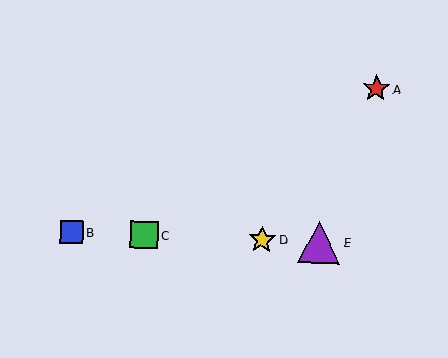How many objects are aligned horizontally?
4 objects (B, C, D, E) are aligned horizontally.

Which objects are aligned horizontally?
Objects B, C, D, E are aligned horizontally.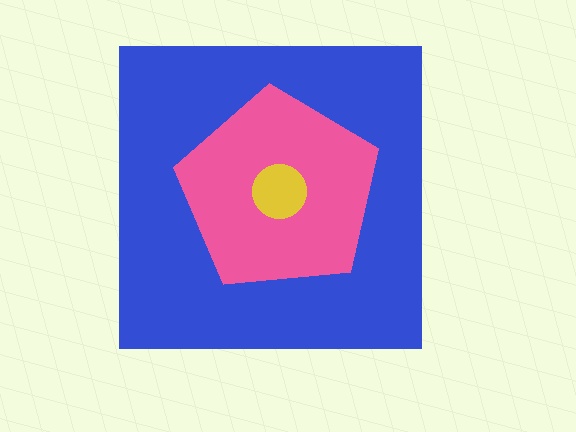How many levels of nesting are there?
3.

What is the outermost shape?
The blue square.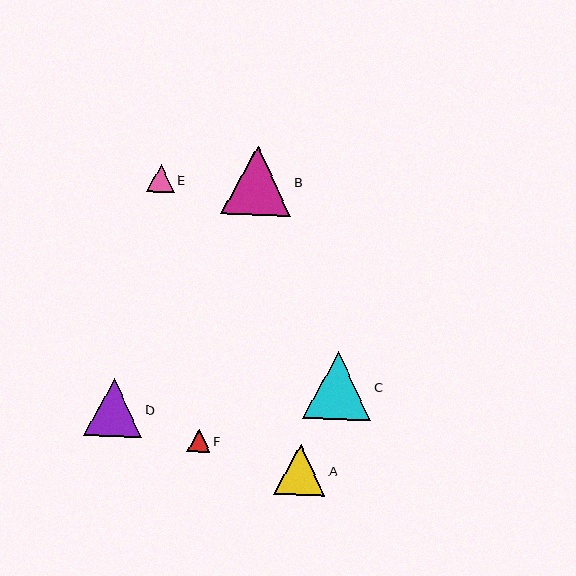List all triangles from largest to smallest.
From largest to smallest: B, C, D, A, E, F.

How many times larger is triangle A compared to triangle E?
Triangle A is approximately 1.8 times the size of triangle E.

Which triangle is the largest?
Triangle B is the largest with a size of approximately 69 pixels.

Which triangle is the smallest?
Triangle F is the smallest with a size of approximately 23 pixels.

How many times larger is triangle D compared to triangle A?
Triangle D is approximately 1.1 times the size of triangle A.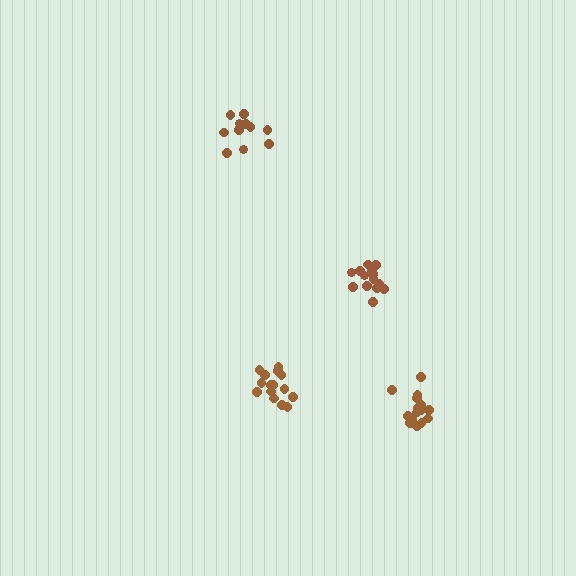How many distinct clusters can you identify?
There are 4 distinct clusters.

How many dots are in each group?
Group 1: 15 dots, Group 2: 15 dots, Group 3: 14 dots, Group 4: 12 dots (56 total).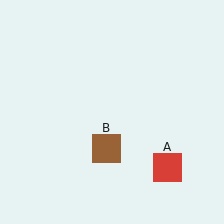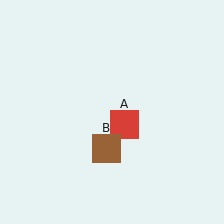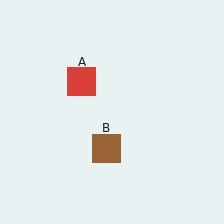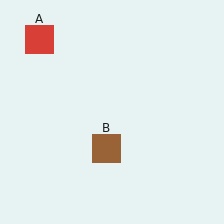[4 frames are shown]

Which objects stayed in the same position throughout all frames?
Brown square (object B) remained stationary.